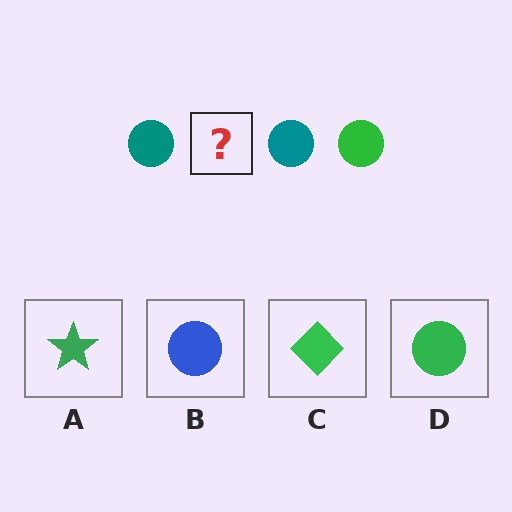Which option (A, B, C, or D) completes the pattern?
D.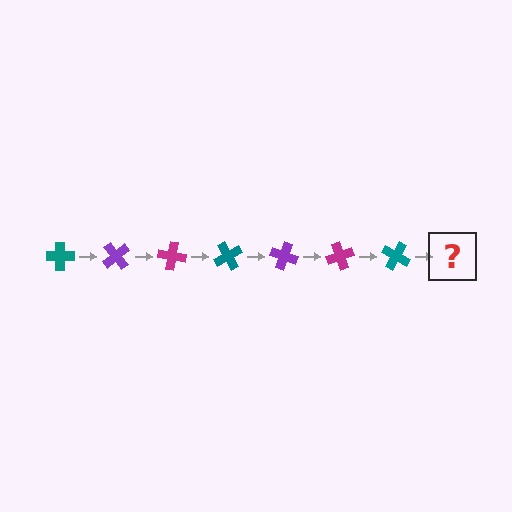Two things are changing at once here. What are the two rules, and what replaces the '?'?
The two rules are that it rotates 50 degrees each step and the color cycles through teal, purple, and magenta. The '?' should be a purple cross, rotated 350 degrees from the start.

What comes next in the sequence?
The next element should be a purple cross, rotated 350 degrees from the start.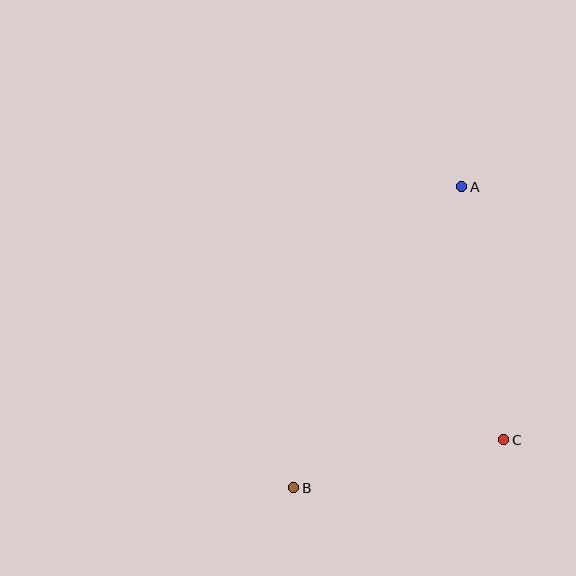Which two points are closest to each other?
Points B and C are closest to each other.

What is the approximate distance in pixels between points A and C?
The distance between A and C is approximately 257 pixels.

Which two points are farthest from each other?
Points A and B are farthest from each other.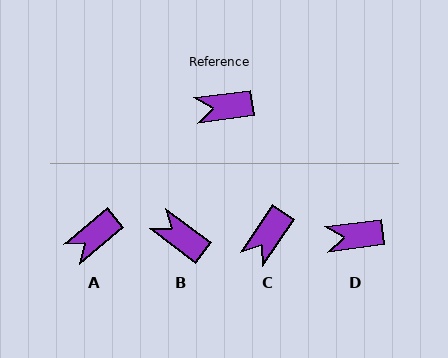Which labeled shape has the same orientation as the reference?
D.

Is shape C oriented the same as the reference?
No, it is off by about 48 degrees.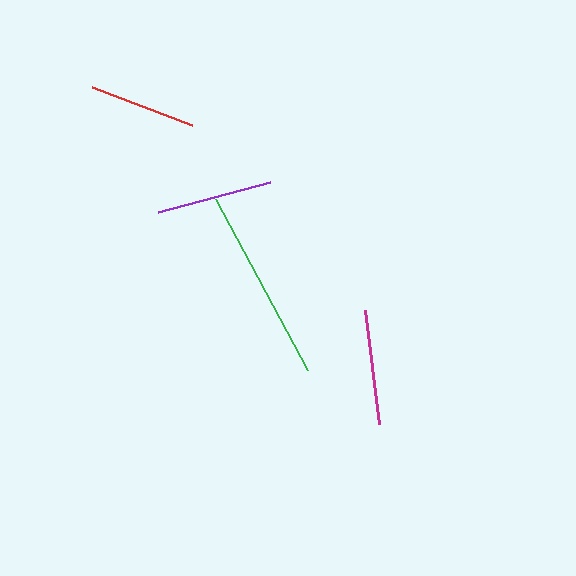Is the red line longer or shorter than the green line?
The green line is longer than the red line.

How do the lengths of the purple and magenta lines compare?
The purple and magenta lines are approximately the same length.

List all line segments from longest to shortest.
From longest to shortest: green, purple, magenta, red.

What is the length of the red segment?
The red segment is approximately 106 pixels long.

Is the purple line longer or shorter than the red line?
The purple line is longer than the red line.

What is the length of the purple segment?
The purple segment is approximately 115 pixels long.